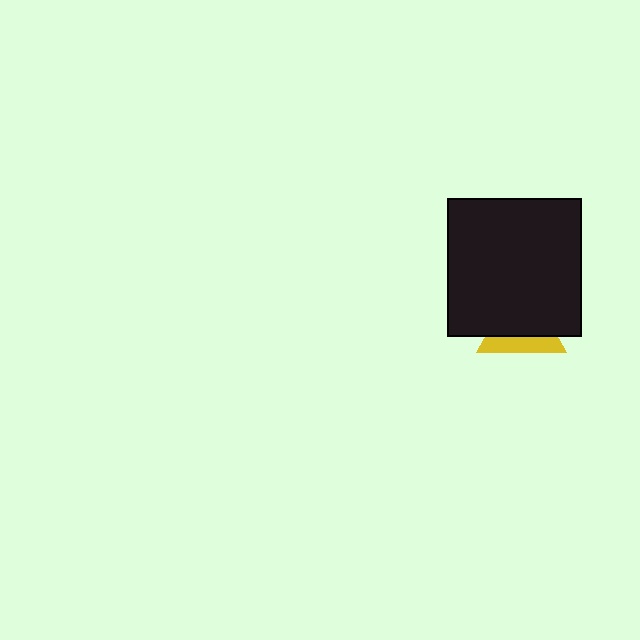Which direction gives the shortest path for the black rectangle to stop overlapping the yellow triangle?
Moving up gives the shortest separation.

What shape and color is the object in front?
The object in front is a black rectangle.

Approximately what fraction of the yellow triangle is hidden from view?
Roughly 64% of the yellow triangle is hidden behind the black rectangle.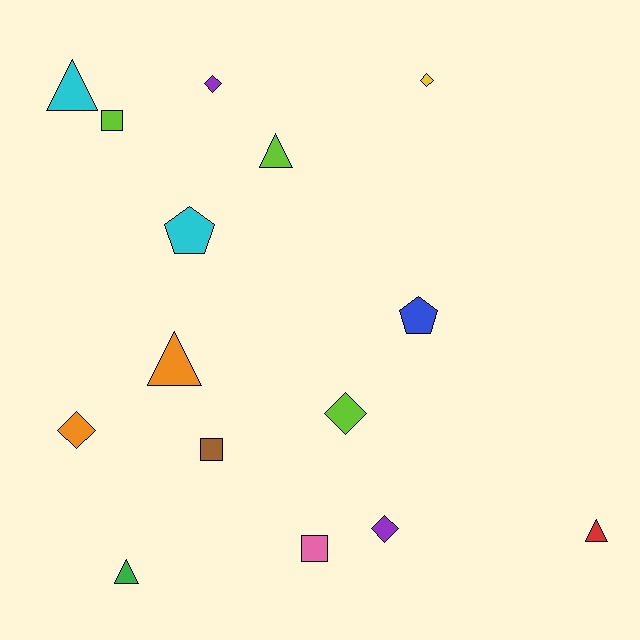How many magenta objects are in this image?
There are no magenta objects.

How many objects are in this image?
There are 15 objects.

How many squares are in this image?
There are 3 squares.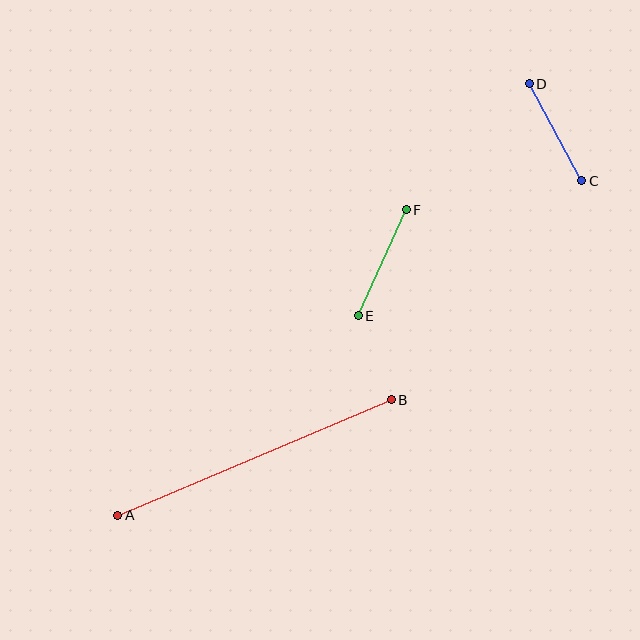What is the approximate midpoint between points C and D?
The midpoint is at approximately (555, 132) pixels.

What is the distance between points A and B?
The distance is approximately 297 pixels.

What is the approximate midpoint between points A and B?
The midpoint is at approximately (255, 458) pixels.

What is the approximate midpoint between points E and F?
The midpoint is at approximately (382, 263) pixels.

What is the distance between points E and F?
The distance is approximately 116 pixels.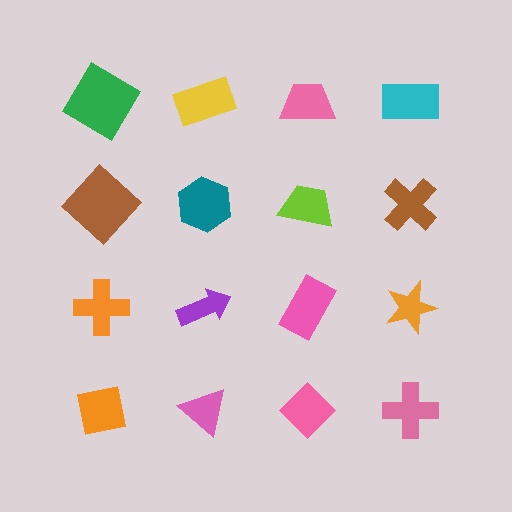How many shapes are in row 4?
4 shapes.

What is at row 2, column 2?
A teal hexagon.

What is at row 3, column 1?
An orange cross.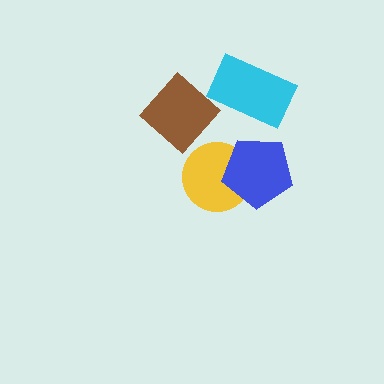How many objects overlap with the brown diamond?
0 objects overlap with the brown diamond.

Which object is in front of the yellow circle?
The blue pentagon is in front of the yellow circle.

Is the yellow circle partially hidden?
Yes, it is partially covered by another shape.